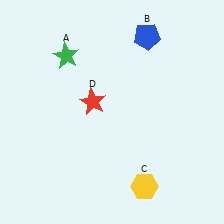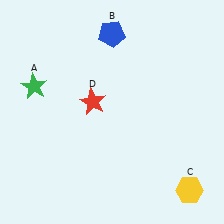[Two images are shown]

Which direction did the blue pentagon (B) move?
The blue pentagon (B) moved left.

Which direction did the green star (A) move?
The green star (A) moved left.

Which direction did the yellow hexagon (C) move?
The yellow hexagon (C) moved right.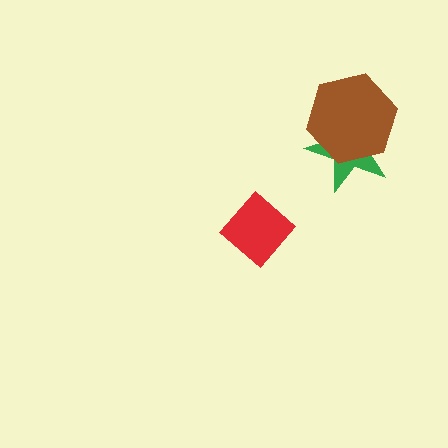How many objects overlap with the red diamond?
0 objects overlap with the red diamond.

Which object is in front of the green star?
The brown hexagon is in front of the green star.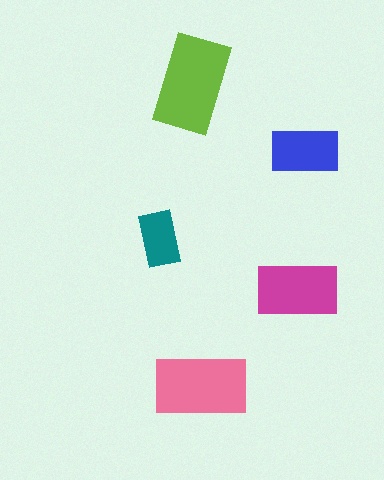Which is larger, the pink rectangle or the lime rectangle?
The lime one.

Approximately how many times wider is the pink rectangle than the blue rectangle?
About 1.5 times wider.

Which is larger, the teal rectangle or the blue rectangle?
The blue one.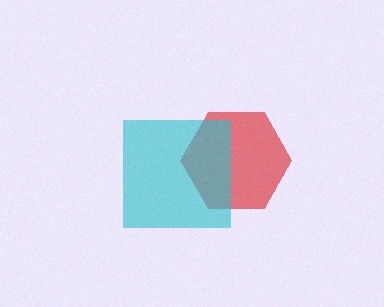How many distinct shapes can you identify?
There are 2 distinct shapes: a red hexagon, a cyan square.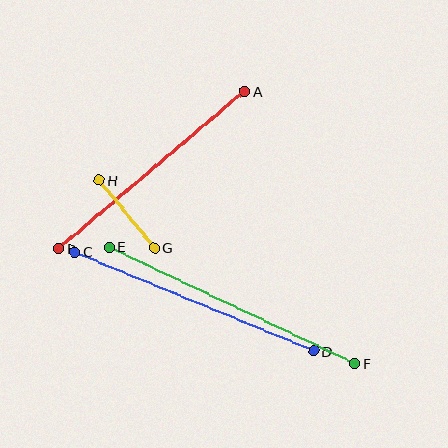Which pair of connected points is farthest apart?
Points E and F are farthest apart.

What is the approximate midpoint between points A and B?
The midpoint is at approximately (152, 170) pixels.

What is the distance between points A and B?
The distance is approximately 243 pixels.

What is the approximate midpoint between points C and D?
The midpoint is at approximately (194, 301) pixels.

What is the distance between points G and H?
The distance is approximately 87 pixels.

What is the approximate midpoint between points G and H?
The midpoint is at approximately (127, 214) pixels.